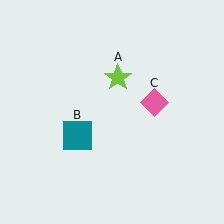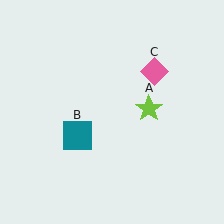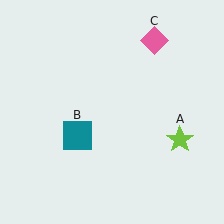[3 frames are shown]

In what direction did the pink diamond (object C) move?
The pink diamond (object C) moved up.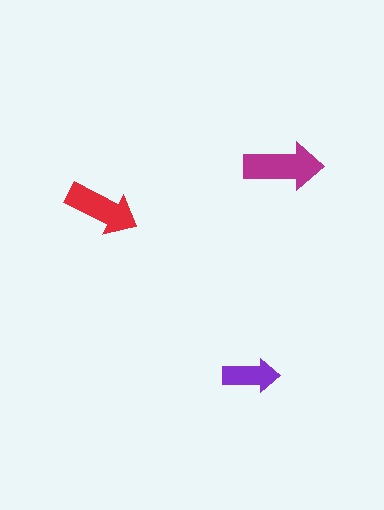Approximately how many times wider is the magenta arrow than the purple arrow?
About 1.5 times wider.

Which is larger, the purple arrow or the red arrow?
The red one.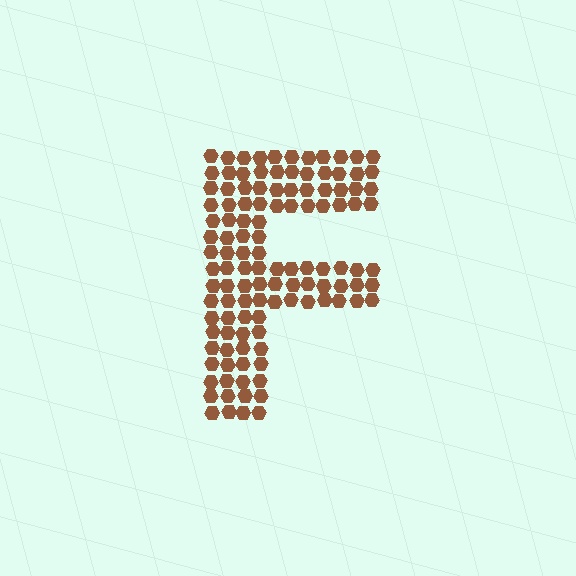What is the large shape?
The large shape is the letter F.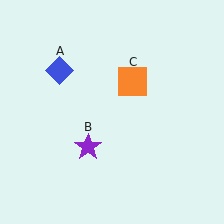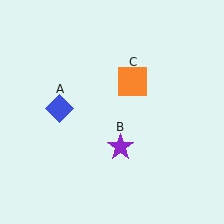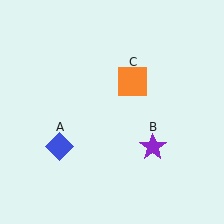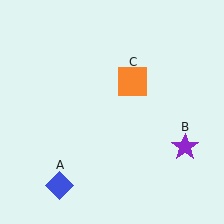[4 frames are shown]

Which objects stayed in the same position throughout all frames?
Orange square (object C) remained stationary.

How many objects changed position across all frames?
2 objects changed position: blue diamond (object A), purple star (object B).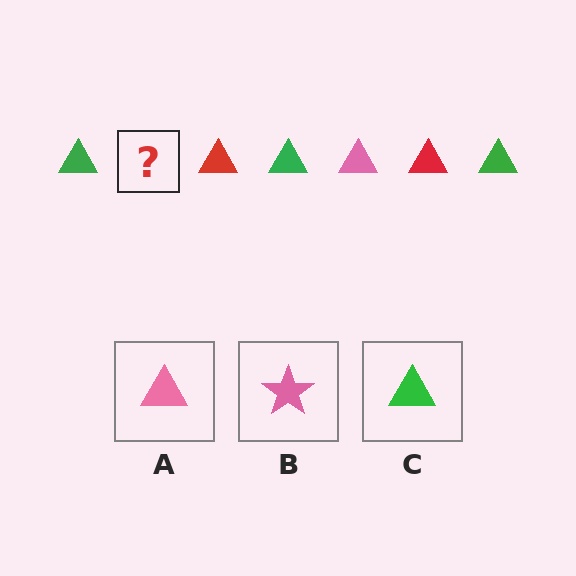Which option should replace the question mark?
Option A.